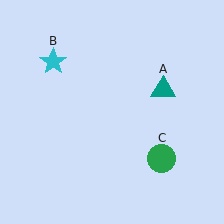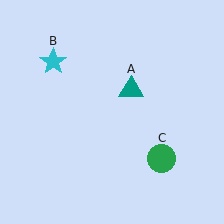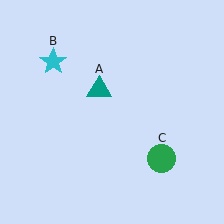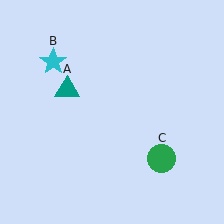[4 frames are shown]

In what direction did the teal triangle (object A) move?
The teal triangle (object A) moved left.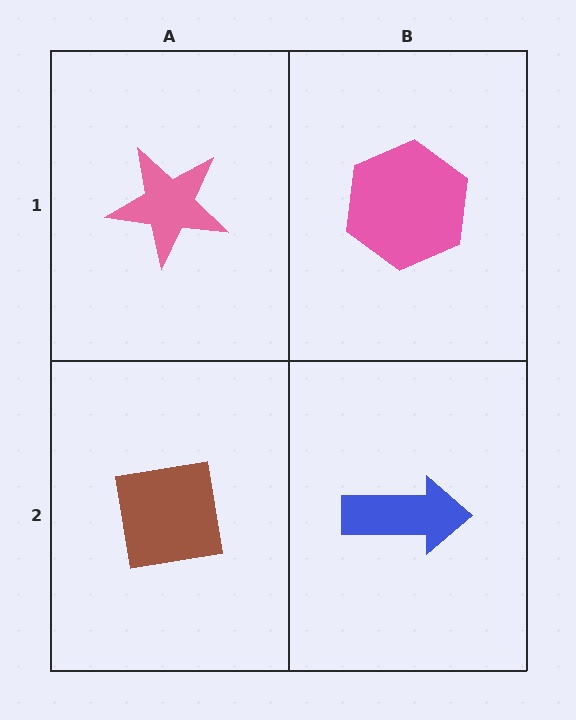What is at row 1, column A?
A pink star.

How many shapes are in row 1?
2 shapes.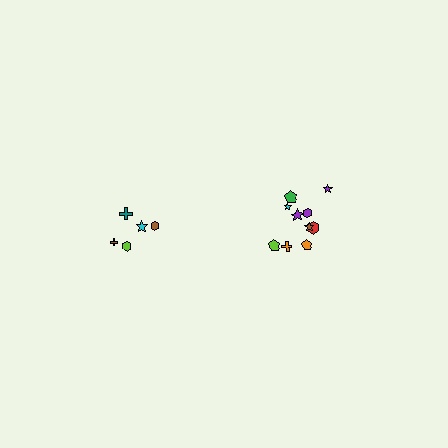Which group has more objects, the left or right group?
The right group.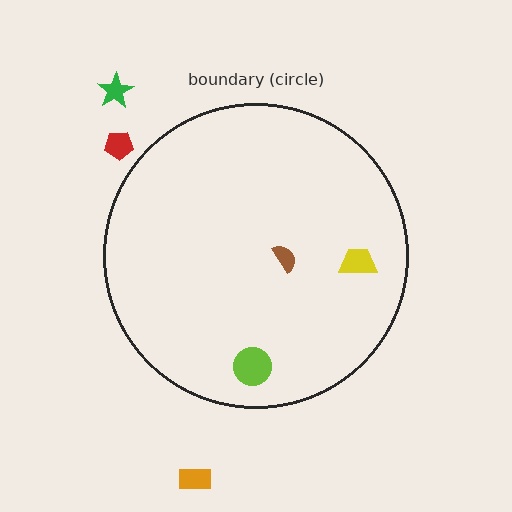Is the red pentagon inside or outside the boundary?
Outside.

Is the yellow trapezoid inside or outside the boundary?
Inside.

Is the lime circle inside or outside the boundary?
Inside.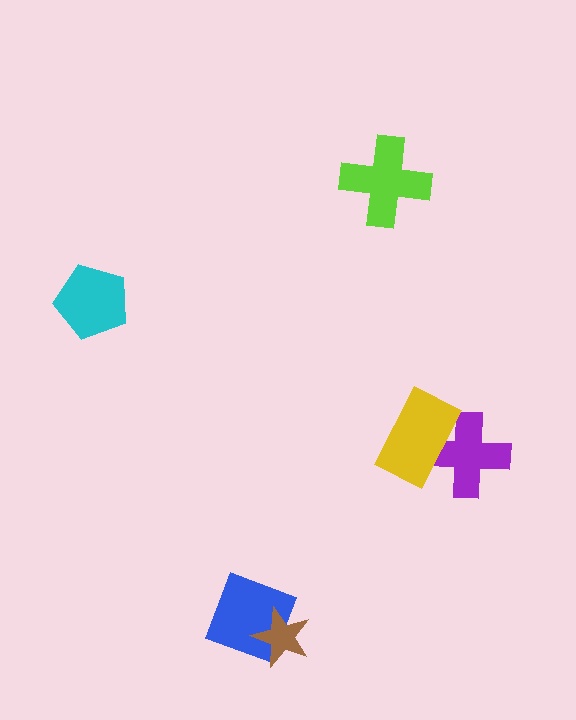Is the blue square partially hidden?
Yes, it is partially covered by another shape.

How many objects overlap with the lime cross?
0 objects overlap with the lime cross.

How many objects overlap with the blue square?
1 object overlaps with the blue square.